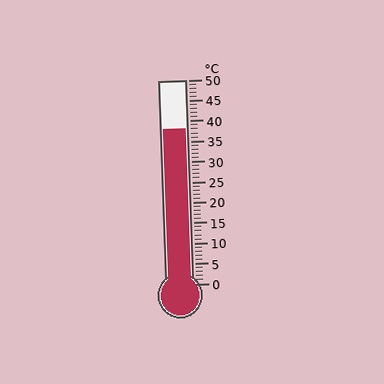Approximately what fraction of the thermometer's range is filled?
The thermometer is filled to approximately 75% of its range.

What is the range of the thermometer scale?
The thermometer scale ranges from 0°C to 50°C.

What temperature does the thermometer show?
The thermometer shows approximately 38°C.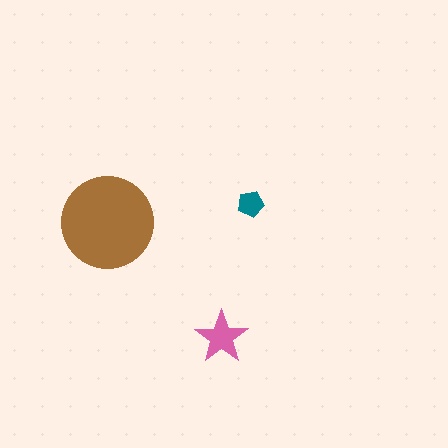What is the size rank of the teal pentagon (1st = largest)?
3rd.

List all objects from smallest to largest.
The teal pentagon, the pink star, the brown circle.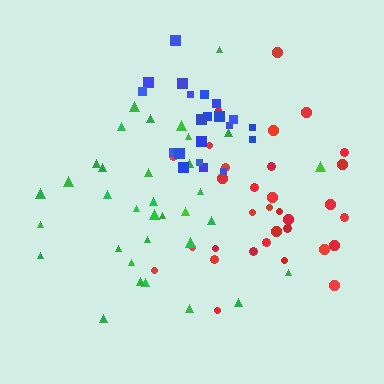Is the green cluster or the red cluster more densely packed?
Red.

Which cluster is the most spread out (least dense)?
Green.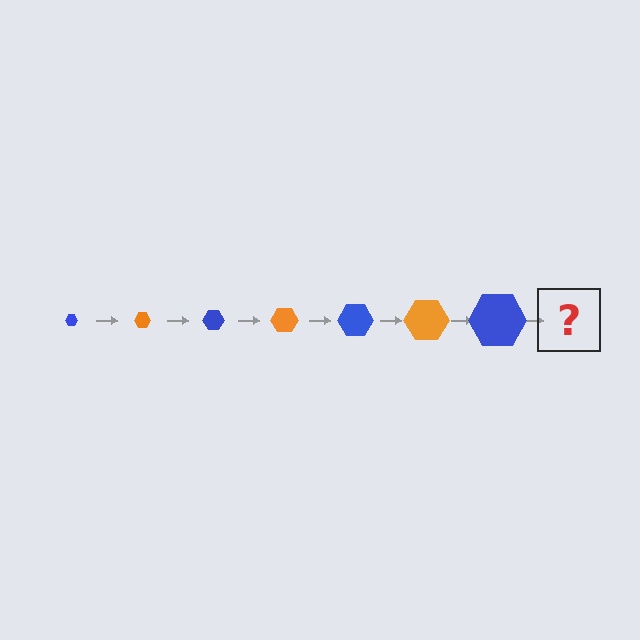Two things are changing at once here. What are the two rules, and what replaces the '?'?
The two rules are that the hexagon grows larger each step and the color cycles through blue and orange. The '?' should be an orange hexagon, larger than the previous one.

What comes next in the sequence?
The next element should be an orange hexagon, larger than the previous one.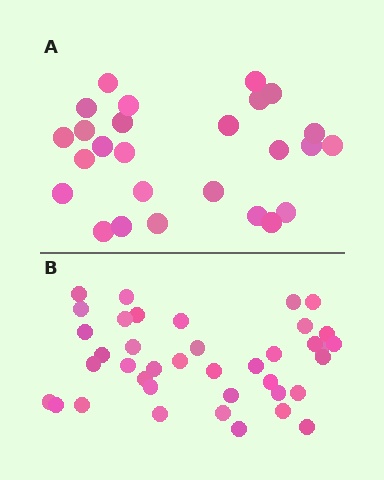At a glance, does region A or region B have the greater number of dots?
Region B (the bottom region) has more dots.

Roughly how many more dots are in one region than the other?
Region B has approximately 15 more dots than region A.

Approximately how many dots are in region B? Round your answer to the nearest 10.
About 40 dots. (The exact count is 39, which rounds to 40.)